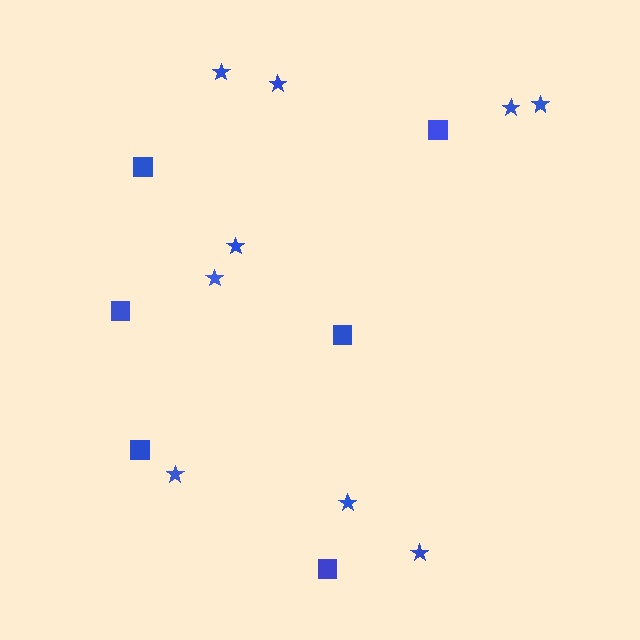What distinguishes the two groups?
There are 2 groups: one group of stars (9) and one group of squares (6).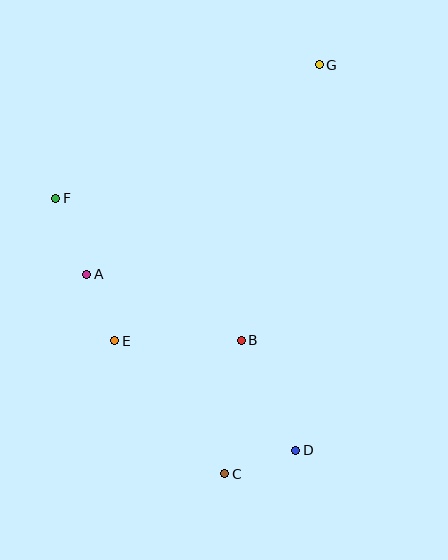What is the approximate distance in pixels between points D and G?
The distance between D and G is approximately 386 pixels.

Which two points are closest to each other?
Points A and E are closest to each other.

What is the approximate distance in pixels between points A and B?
The distance between A and B is approximately 168 pixels.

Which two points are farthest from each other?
Points C and G are farthest from each other.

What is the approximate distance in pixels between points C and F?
The distance between C and F is approximately 324 pixels.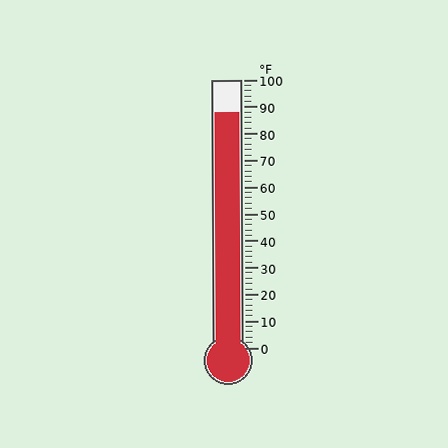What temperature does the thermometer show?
The thermometer shows approximately 88°F.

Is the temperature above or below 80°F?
The temperature is above 80°F.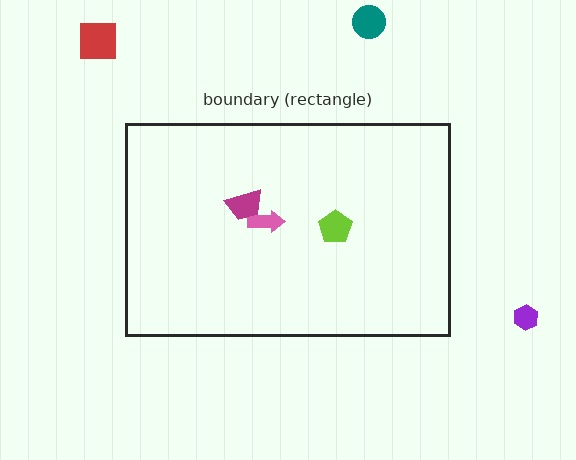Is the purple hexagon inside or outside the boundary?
Outside.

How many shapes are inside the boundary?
3 inside, 3 outside.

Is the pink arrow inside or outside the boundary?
Inside.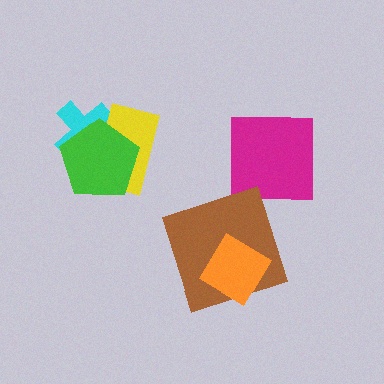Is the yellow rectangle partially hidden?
Yes, it is partially covered by another shape.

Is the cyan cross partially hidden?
Yes, it is partially covered by another shape.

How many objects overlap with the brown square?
1 object overlaps with the brown square.